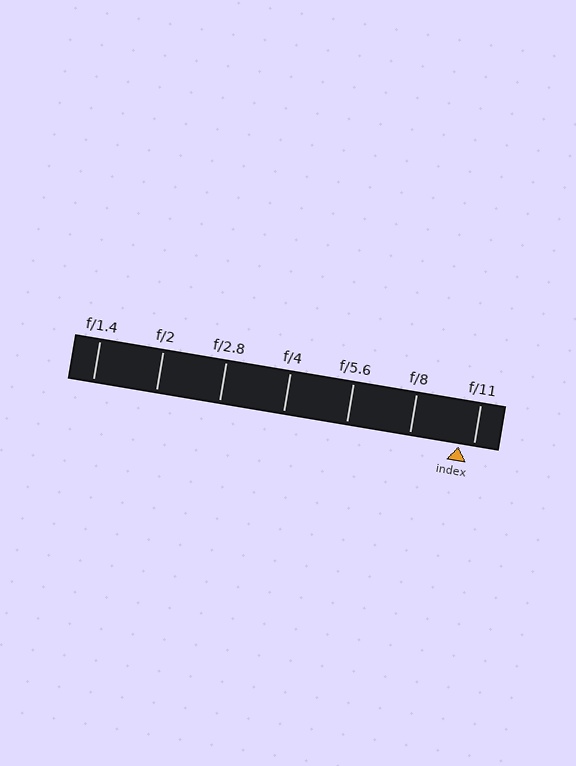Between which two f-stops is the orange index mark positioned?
The index mark is between f/8 and f/11.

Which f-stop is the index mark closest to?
The index mark is closest to f/11.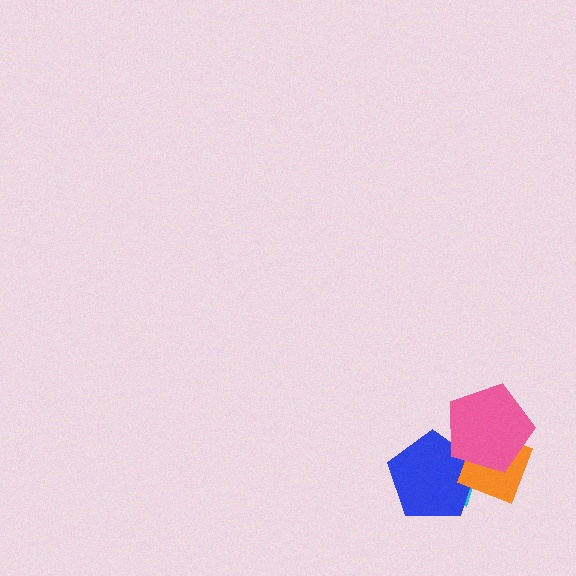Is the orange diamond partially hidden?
Yes, it is partially covered by another shape.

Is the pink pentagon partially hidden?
No, no other shape covers it.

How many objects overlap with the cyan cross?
3 objects overlap with the cyan cross.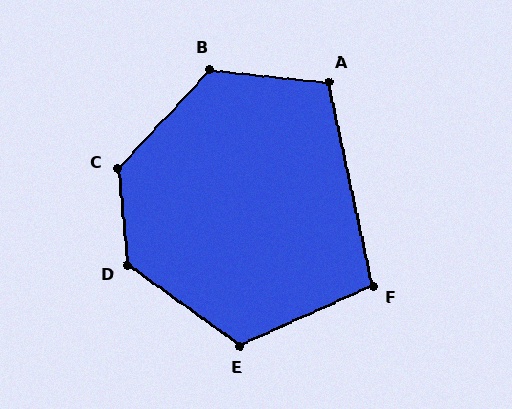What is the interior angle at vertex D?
Approximately 131 degrees (obtuse).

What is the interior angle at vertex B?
Approximately 127 degrees (obtuse).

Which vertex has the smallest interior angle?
F, at approximately 102 degrees.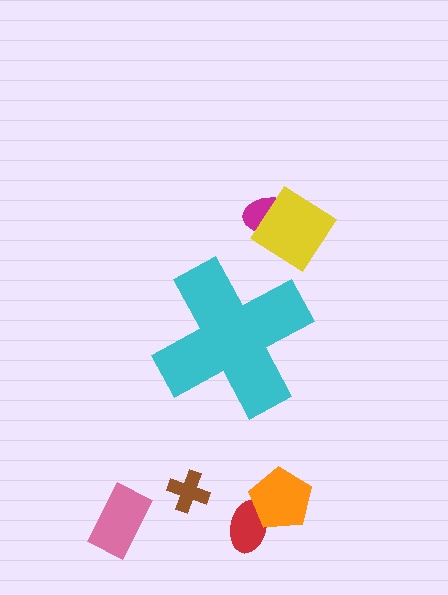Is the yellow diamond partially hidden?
No, the yellow diamond is fully visible.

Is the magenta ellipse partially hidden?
No, the magenta ellipse is fully visible.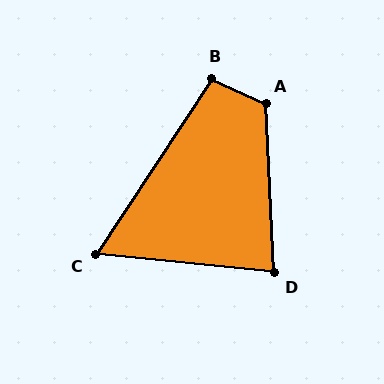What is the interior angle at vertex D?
Approximately 81 degrees (acute).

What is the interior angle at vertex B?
Approximately 99 degrees (obtuse).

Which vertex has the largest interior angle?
A, at approximately 118 degrees.